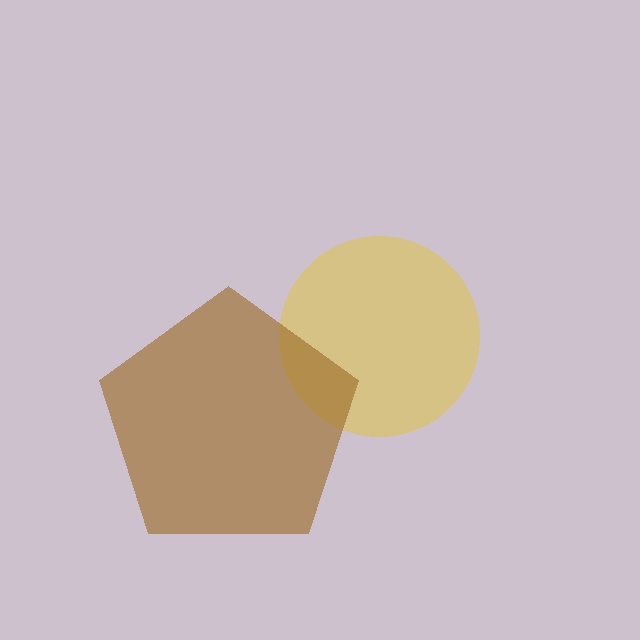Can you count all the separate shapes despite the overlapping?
Yes, there are 2 separate shapes.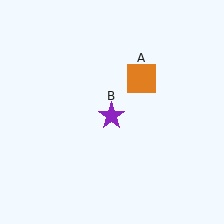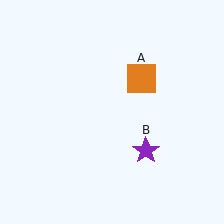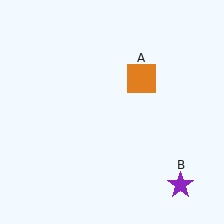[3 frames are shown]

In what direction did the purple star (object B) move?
The purple star (object B) moved down and to the right.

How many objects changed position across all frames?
1 object changed position: purple star (object B).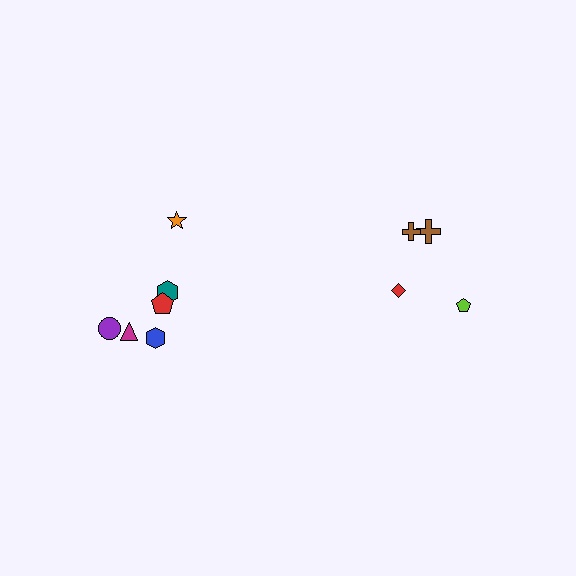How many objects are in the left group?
There are 6 objects.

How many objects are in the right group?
There are 4 objects.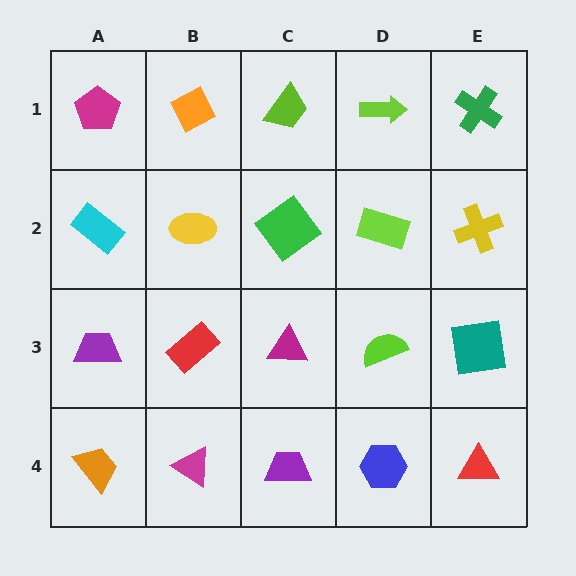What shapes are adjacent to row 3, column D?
A lime rectangle (row 2, column D), a blue hexagon (row 4, column D), a magenta triangle (row 3, column C), a teal square (row 3, column E).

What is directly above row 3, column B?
A yellow ellipse.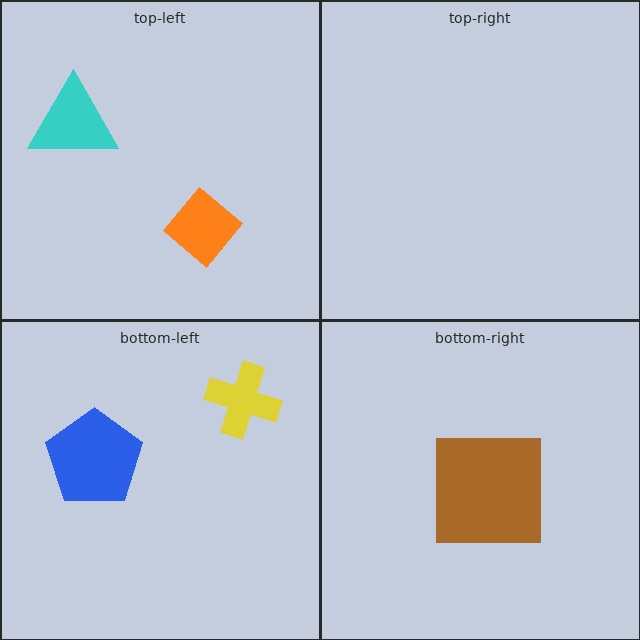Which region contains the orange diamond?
The top-left region.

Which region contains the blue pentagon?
The bottom-left region.